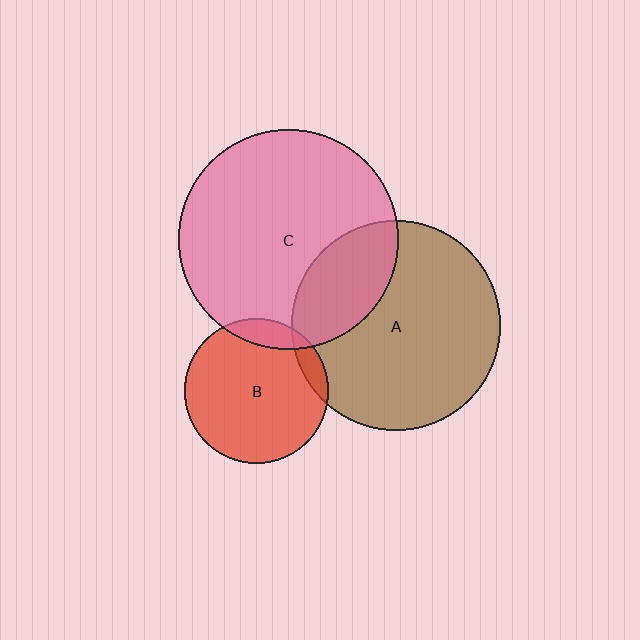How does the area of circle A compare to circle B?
Approximately 2.1 times.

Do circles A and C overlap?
Yes.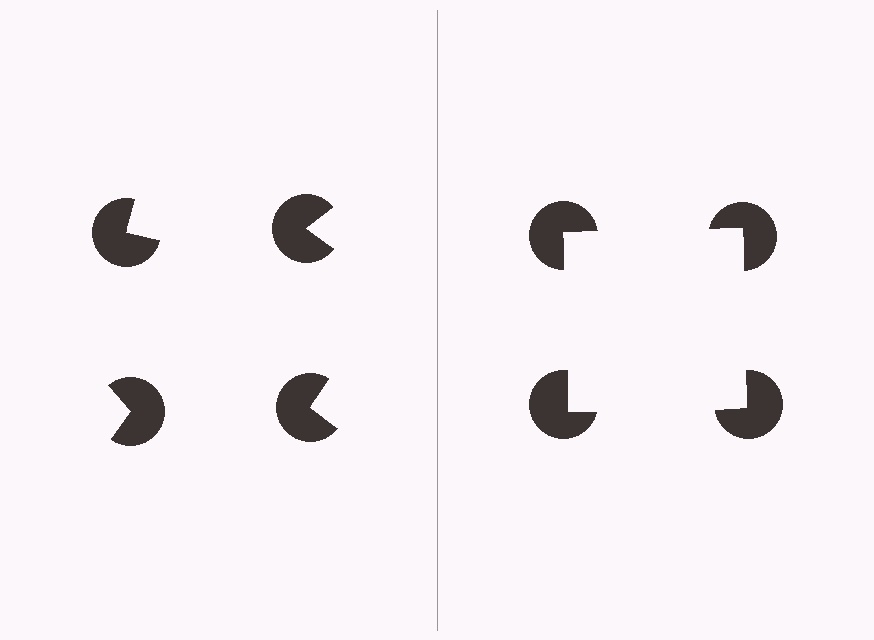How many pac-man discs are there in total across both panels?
8 — 4 on each side.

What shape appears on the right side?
An illusory square.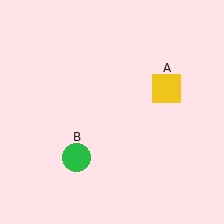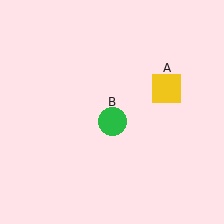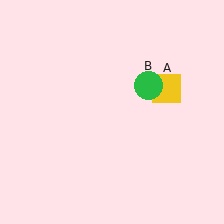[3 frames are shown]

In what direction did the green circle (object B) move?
The green circle (object B) moved up and to the right.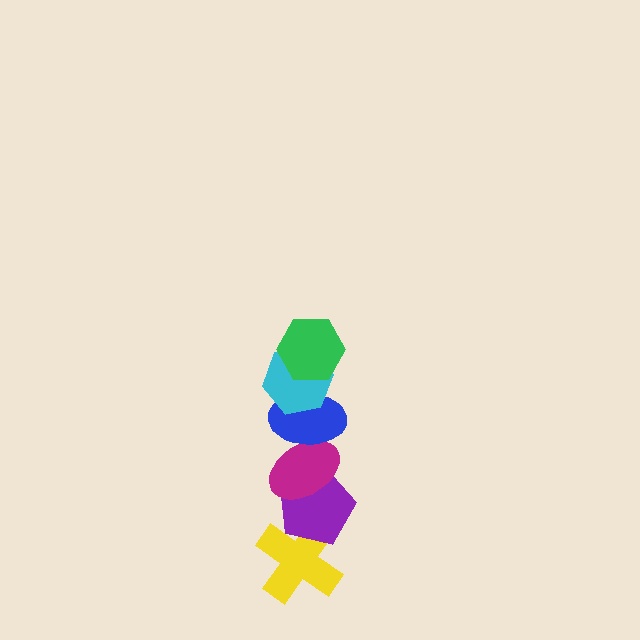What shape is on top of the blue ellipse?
The cyan hexagon is on top of the blue ellipse.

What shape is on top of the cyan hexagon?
The green hexagon is on top of the cyan hexagon.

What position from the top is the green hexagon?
The green hexagon is 1st from the top.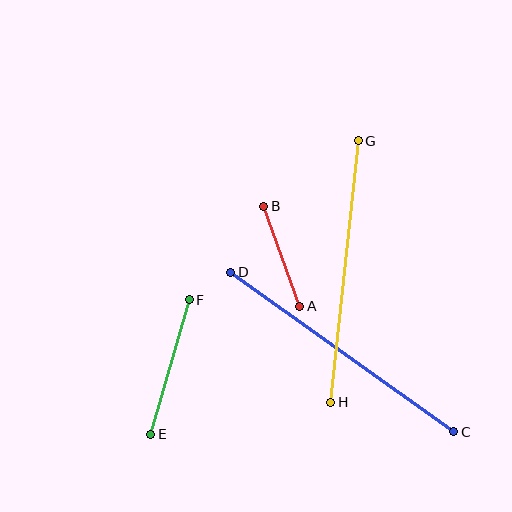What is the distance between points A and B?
The distance is approximately 106 pixels.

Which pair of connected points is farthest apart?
Points C and D are farthest apart.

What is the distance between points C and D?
The distance is approximately 274 pixels.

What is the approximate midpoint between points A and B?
The midpoint is at approximately (282, 256) pixels.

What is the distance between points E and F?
The distance is approximately 140 pixels.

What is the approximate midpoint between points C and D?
The midpoint is at approximately (342, 352) pixels.